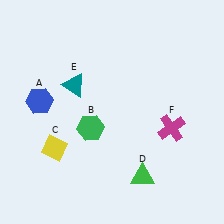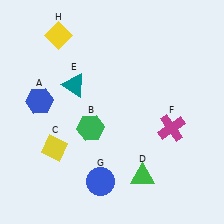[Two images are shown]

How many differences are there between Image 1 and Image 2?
There are 2 differences between the two images.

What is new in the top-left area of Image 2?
A yellow diamond (H) was added in the top-left area of Image 2.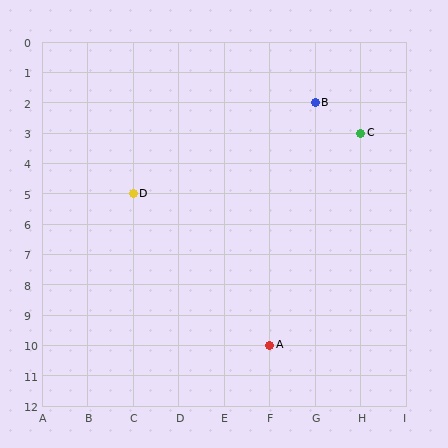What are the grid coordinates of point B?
Point B is at grid coordinates (G, 2).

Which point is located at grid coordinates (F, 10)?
Point A is at (F, 10).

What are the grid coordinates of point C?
Point C is at grid coordinates (H, 3).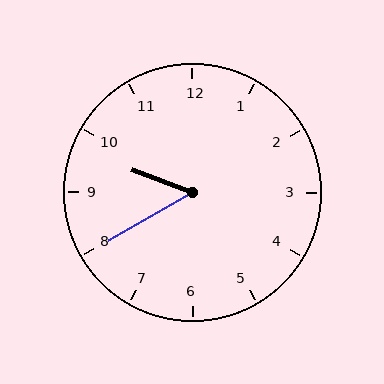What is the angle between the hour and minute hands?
Approximately 50 degrees.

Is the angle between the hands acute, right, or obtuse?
It is acute.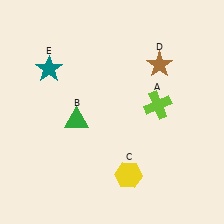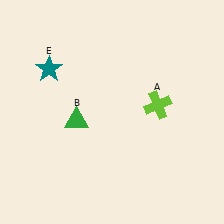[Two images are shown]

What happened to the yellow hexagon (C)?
The yellow hexagon (C) was removed in Image 2. It was in the bottom-right area of Image 1.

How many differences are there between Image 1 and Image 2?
There are 2 differences between the two images.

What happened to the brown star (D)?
The brown star (D) was removed in Image 2. It was in the top-right area of Image 1.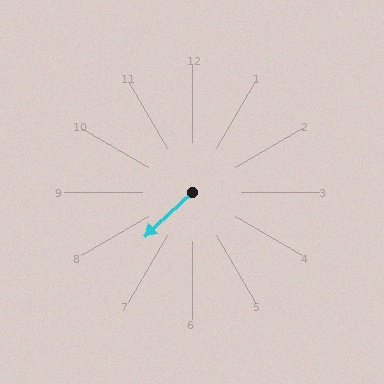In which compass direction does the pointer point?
Southwest.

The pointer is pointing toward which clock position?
Roughly 8 o'clock.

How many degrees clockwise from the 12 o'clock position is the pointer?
Approximately 227 degrees.